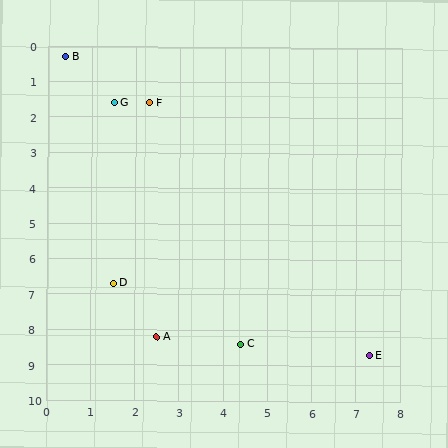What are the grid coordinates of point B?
Point B is at approximately (0.4, 0.3).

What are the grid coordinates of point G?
Point G is at approximately (1.5, 1.6).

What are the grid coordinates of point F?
Point F is at approximately (2.3, 1.6).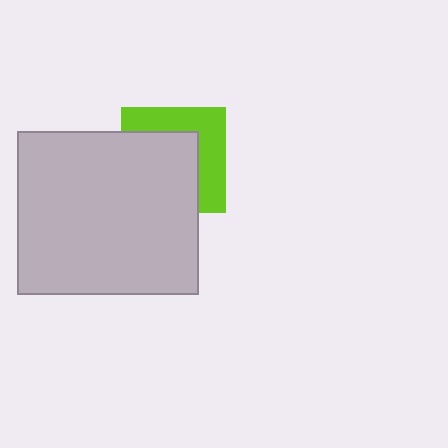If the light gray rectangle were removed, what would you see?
You would see the complete lime square.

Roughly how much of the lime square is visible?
A small part of it is visible (roughly 42%).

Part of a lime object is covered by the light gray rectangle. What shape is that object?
It is a square.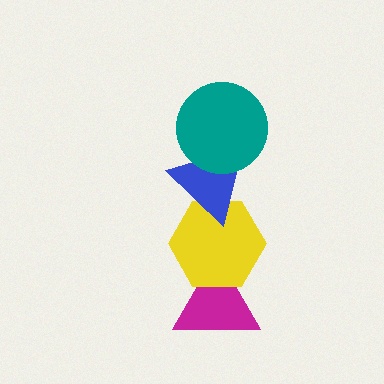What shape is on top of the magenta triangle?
The yellow hexagon is on top of the magenta triangle.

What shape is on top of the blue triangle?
The teal circle is on top of the blue triangle.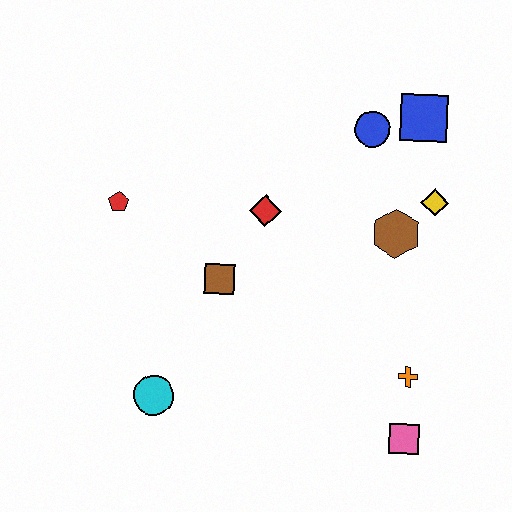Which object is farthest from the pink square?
The red pentagon is farthest from the pink square.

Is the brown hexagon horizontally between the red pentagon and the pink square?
Yes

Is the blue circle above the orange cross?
Yes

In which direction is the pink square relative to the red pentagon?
The pink square is to the right of the red pentagon.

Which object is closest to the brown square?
The red diamond is closest to the brown square.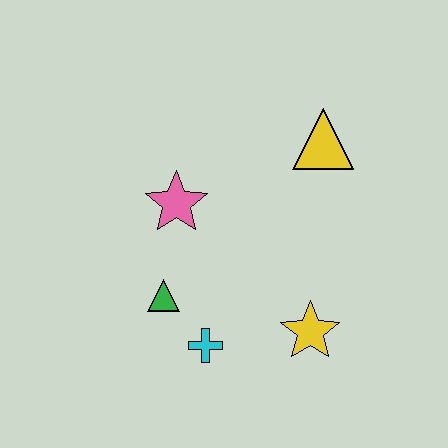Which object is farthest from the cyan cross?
The yellow triangle is farthest from the cyan cross.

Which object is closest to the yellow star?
The cyan cross is closest to the yellow star.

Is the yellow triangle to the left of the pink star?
No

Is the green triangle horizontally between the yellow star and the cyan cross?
No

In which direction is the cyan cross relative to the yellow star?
The cyan cross is to the left of the yellow star.